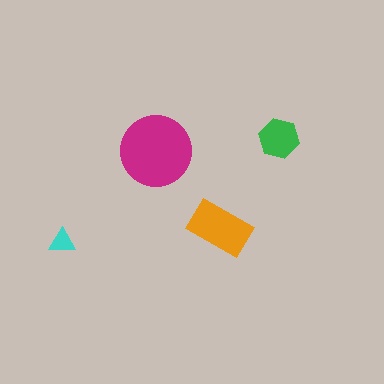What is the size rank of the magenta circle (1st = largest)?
1st.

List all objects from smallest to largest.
The cyan triangle, the green hexagon, the orange rectangle, the magenta circle.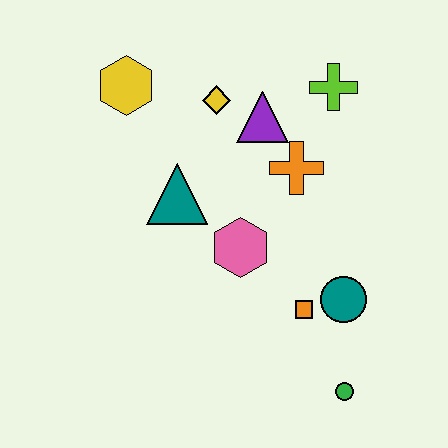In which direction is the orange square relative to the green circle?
The orange square is above the green circle.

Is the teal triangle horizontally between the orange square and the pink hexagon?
No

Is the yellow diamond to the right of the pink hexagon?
No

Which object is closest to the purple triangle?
The yellow diamond is closest to the purple triangle.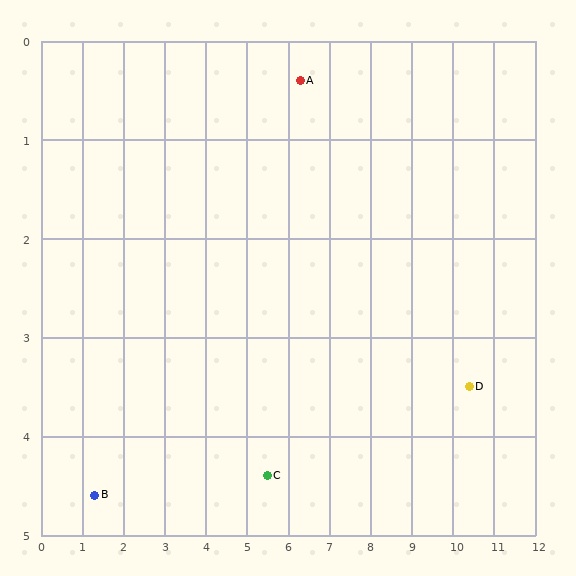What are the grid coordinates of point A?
Point A is at approximately (6.3, 0.4).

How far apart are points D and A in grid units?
Points D and A are about 5.1 grid units apart.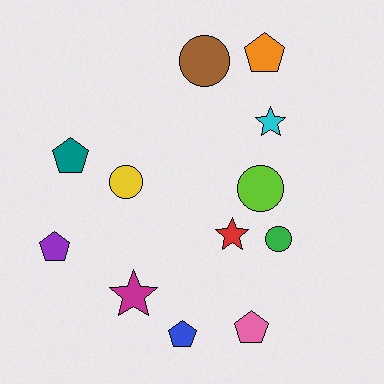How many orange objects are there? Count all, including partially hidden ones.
There is 1 orange object.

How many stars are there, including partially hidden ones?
There are 3 stars.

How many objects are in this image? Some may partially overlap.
There are 12 objects.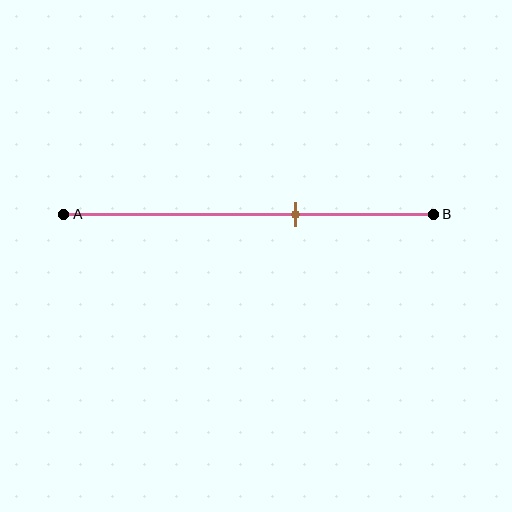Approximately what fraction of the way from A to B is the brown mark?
The brown mark is approximately 65% of the way from A to B.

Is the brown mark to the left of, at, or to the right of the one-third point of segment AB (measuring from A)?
The brown mark is to the right of the one-third point of segment AB.